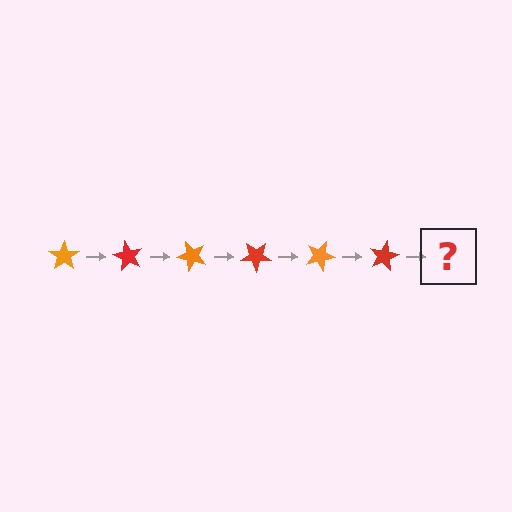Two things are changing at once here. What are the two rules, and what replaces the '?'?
The two rules are that it rotates 60 degrees each step and the color cycles through orange and red. The '?' should be an orange star, rotated 360 degrees from the start.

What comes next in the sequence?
The next element should be an orange star, rotated 360 degrees from the start.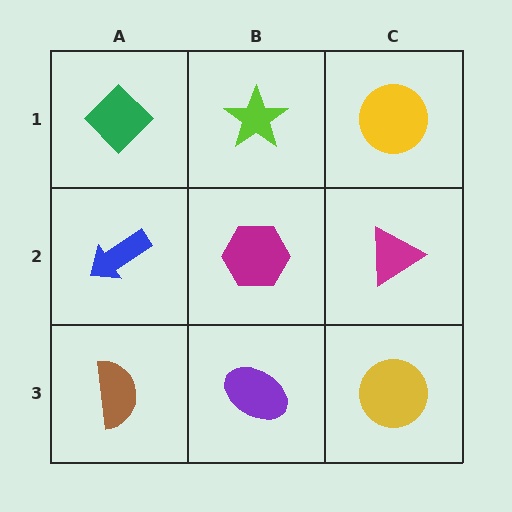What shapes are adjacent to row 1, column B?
A magenta hexagon (row 2, column B), a green diamond (row 1, column A), a yellow circle (row 1, column C).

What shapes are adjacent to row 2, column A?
A green diamond (row 1, column A), a brown semicircle (row 3, column A), a magenta hexagon (row 2, column B).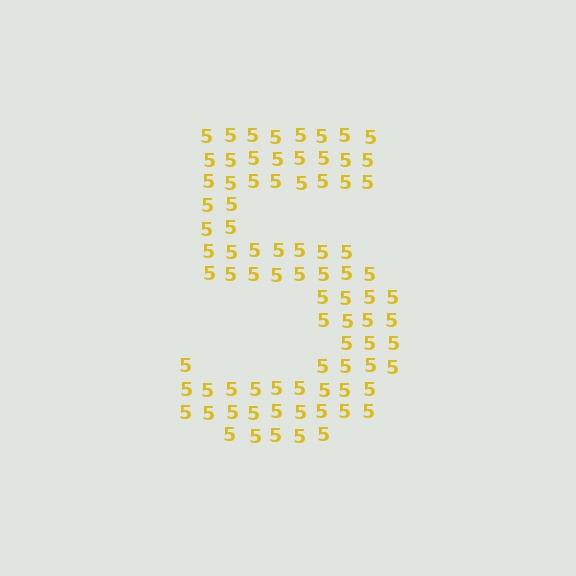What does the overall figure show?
The overall figure shows the digit 5.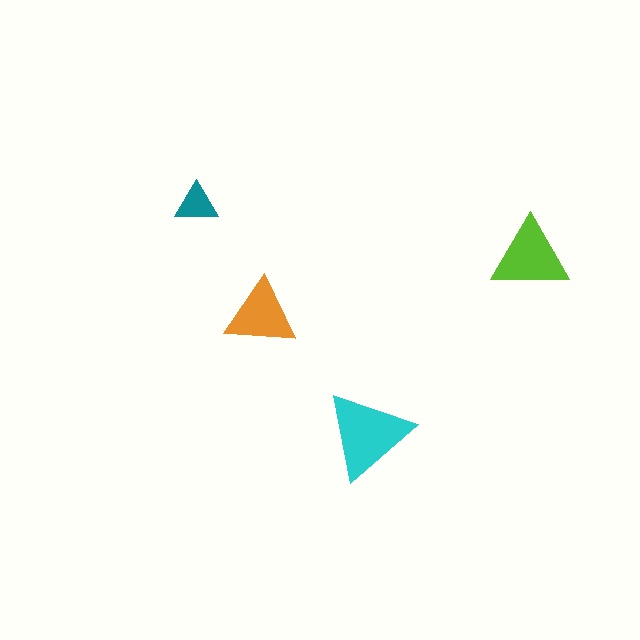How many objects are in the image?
There are 4 objects in the image.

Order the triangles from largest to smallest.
the cyan one, the lime one, the orange one, the teal one.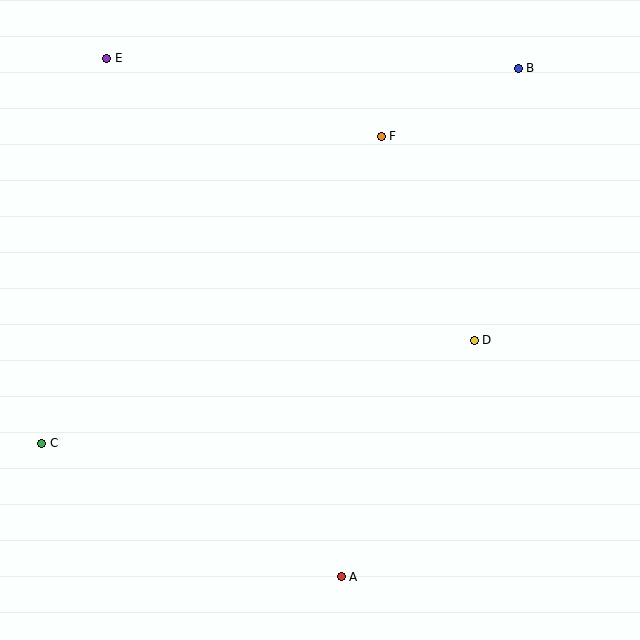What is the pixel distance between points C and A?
The distance between C and A is 328 pixels.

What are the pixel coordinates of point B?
Point B is at (518, 68).